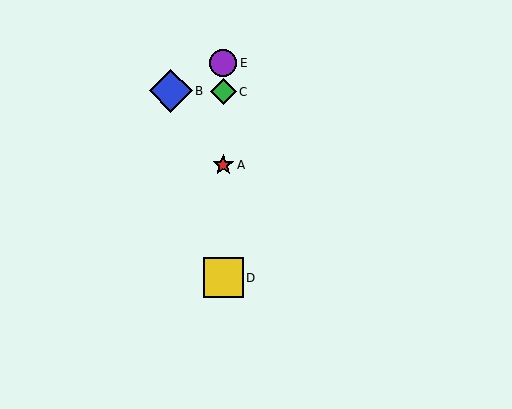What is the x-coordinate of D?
Object D is at x≈223.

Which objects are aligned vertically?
Objects A, C, D, E are aligned vertically.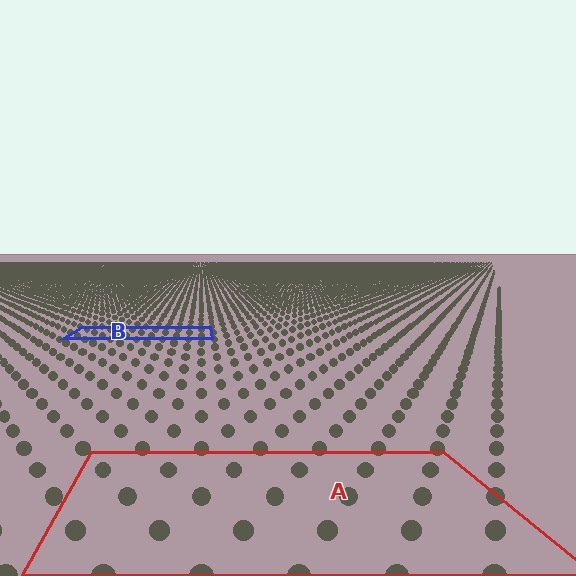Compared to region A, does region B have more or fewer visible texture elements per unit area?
Region B has more texture elements per unit area — they are packed more densely because it is farther away.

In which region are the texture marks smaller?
The texture marks are smaller in region B, because it is farther away.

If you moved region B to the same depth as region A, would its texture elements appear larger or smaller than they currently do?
They would appear larger. At a closer depth, the same texture elements are projected at a bigger on-screen size.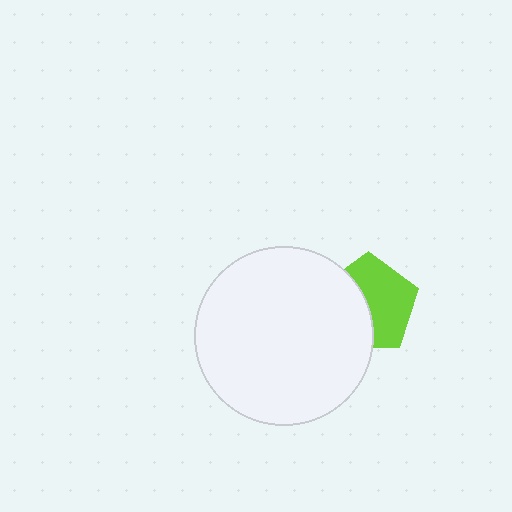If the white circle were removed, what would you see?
You would see the complete lime pentagon.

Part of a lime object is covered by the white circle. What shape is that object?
It is a pentagon.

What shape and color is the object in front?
The object in front is a white circle.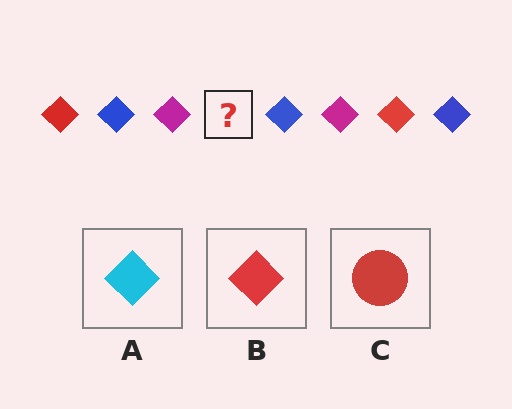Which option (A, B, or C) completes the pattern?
B.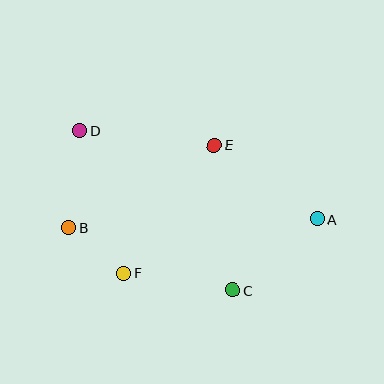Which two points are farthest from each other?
Points A and D are farthest from each other.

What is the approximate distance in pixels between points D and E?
The distance between D and E is approximately 135 pixels.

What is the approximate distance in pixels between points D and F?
The distance between D and F is approximately 150 pixels.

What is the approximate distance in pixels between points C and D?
The distance between C and D is approximately 221 pixels.